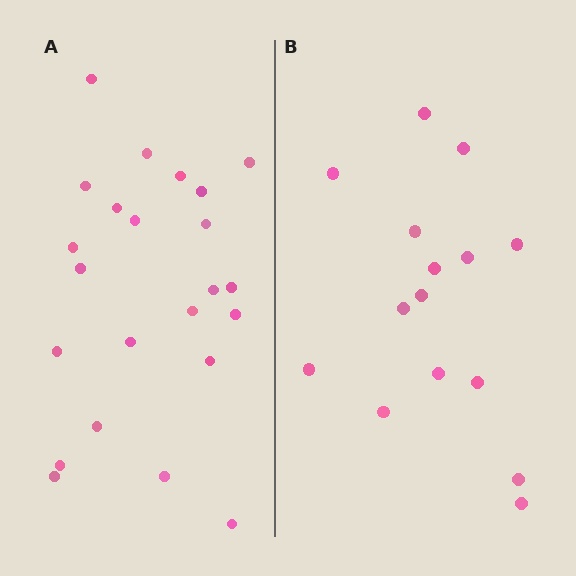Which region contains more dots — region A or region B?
Region A (the left region) has more dots.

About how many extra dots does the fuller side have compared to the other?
Region A has roughly 8 or so more dots than region B.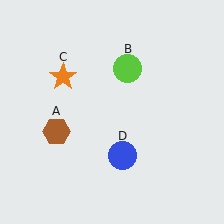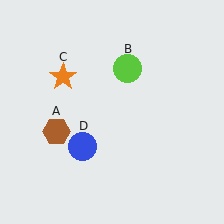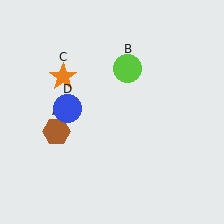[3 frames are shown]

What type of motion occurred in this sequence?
The blue circle (object D) rotated clockwise around the center of the scene.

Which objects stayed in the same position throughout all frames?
Brown hexagon (object A) and lime circle (object B) and orange star (object C) remained stationary.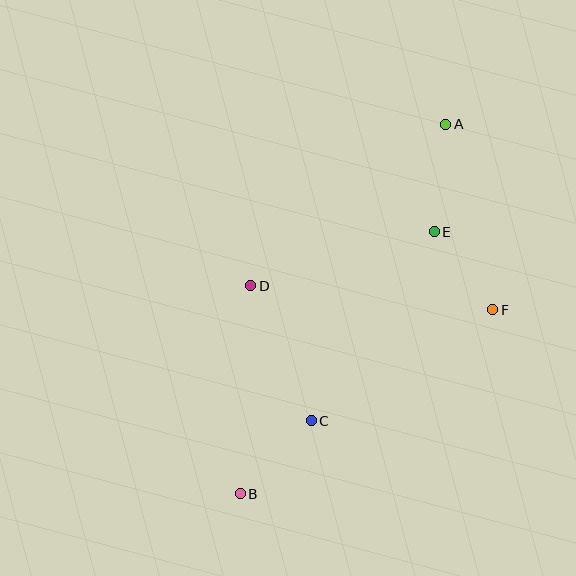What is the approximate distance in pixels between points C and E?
The distance between C and E is approximately 225 pixels.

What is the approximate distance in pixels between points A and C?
The distance between A and C is approximately 325 pixels.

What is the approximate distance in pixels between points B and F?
The distance between B and F is approximately 312 pixels.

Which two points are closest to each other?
Points E and F are closest to each other.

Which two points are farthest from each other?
Points A and B are farthest from each other.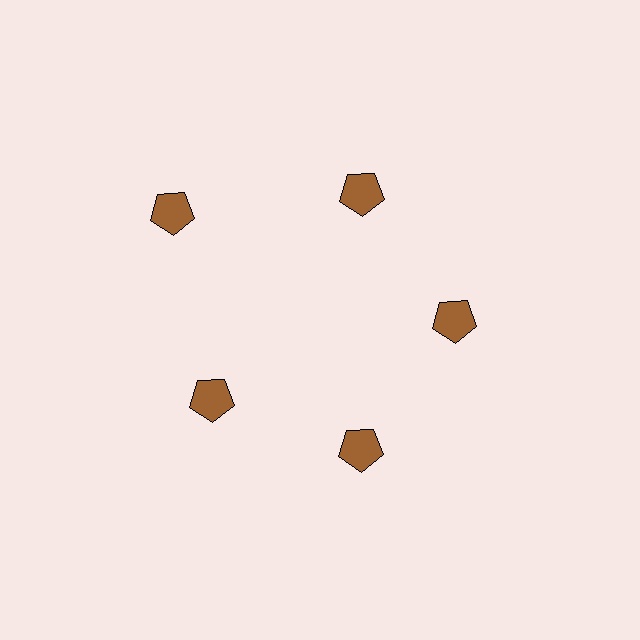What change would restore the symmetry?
The symmetry would be restored by moving it inward, back onto the ring so that all 5 pentagons sit at equal angles and equal distance from the center.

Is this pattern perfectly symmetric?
No. The 5 brown pentagons are arranged in a ring, but one element near the 10 o'clock position is pushed outward from the center, breaking the 5-fold rotational symmetry.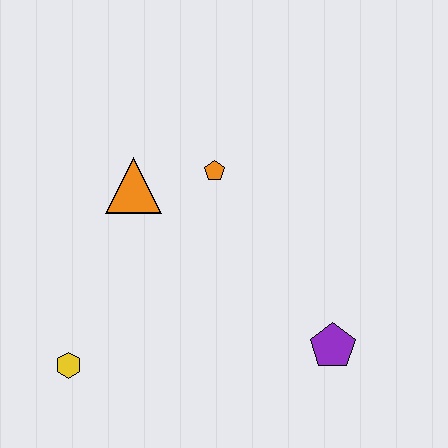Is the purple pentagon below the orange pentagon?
Yes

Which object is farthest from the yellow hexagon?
The purple pentagon is farthest from the yellow hexagon.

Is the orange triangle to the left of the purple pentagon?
Yes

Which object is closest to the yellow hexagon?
The orange triangle is closest to the yellow hexagon.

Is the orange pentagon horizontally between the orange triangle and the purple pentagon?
Yes